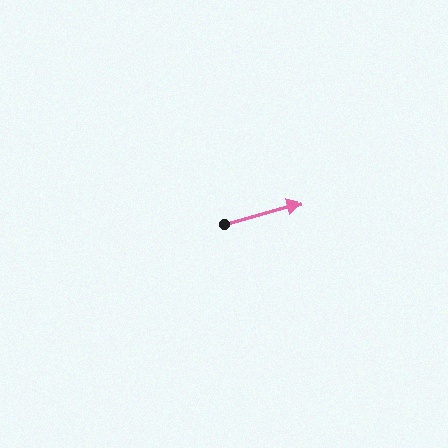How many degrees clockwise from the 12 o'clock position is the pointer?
Approximately 74 degrees.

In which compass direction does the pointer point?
East.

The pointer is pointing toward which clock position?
Roughly 2 o'clock.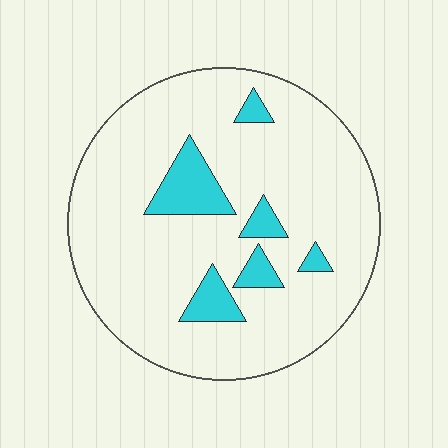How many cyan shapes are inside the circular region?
6.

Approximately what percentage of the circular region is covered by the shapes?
Approximately 10%.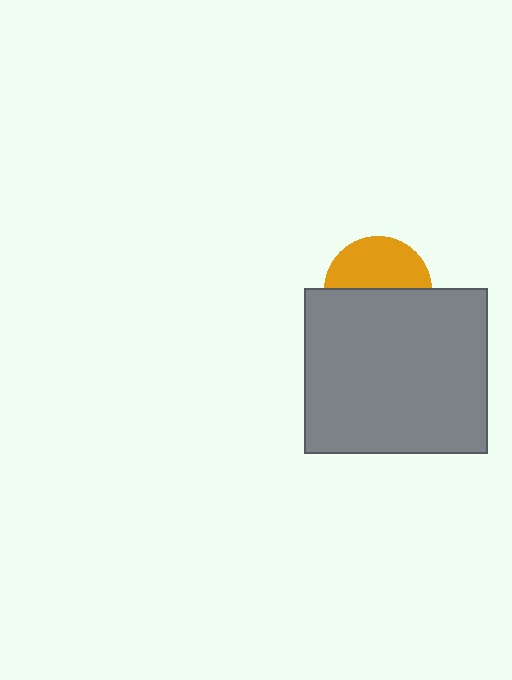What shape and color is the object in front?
The object in front is a gray rectangle.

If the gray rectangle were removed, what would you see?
You would see the complete orange circle.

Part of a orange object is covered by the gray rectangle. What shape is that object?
It is a circle.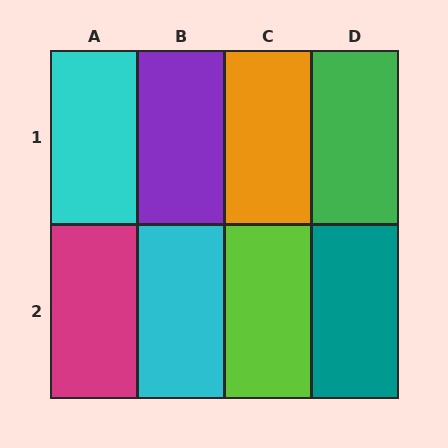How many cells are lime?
1 cell is lime.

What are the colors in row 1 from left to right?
Cyan, purple, orange, green.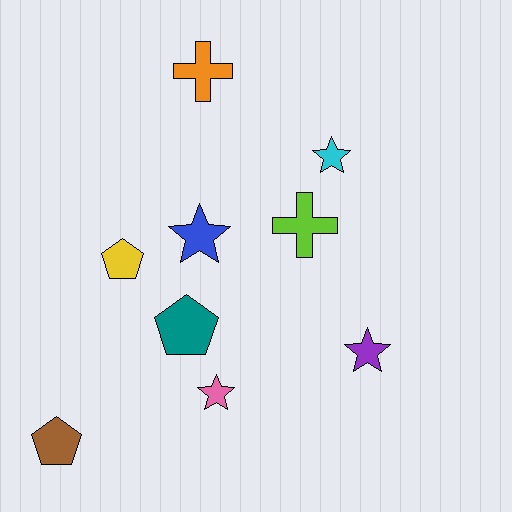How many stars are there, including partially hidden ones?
There are 4 stars.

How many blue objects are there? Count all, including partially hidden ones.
There is 1 blue object.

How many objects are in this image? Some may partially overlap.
There are 9 objects.